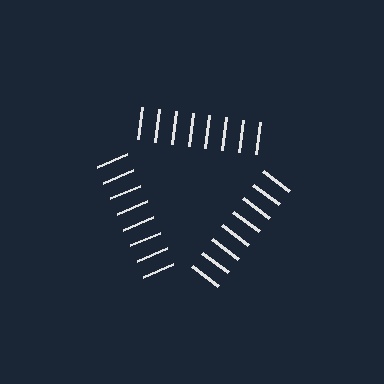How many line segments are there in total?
24 — 8 along each of the 3 edges.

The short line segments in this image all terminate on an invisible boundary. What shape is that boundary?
An illusory triangle — the line segments terminate on its edges but no continuous stroke is drawn.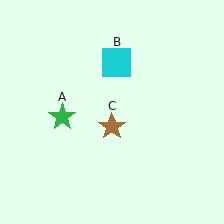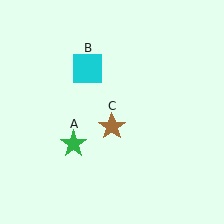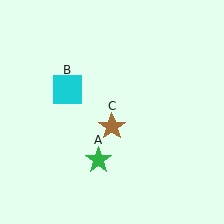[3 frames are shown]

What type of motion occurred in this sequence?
The green star (object A), cyan square (object B) rotated counterclockwise around the center of the scene.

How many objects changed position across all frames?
2 objects changed position: green star (object A), cyan square (object B).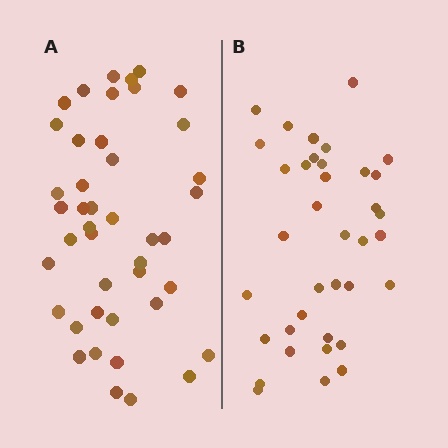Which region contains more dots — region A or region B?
Region A (the left region) has more dots.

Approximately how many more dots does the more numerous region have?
Region A has about 6 more dots than region B.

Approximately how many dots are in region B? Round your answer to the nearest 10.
About 40 dots. (The exact count is 37, which rounds to 40.)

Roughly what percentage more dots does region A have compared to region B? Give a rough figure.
About 15% more.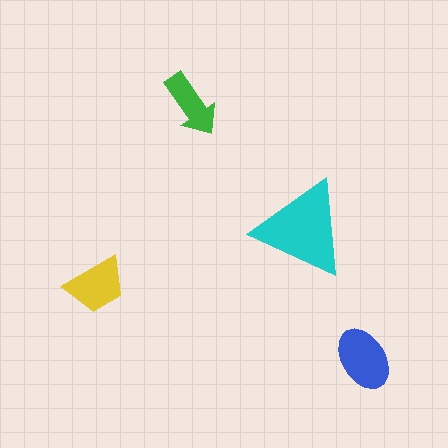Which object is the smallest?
The green arrow.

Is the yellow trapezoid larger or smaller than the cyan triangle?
Smaller.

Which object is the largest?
The cyan triangle.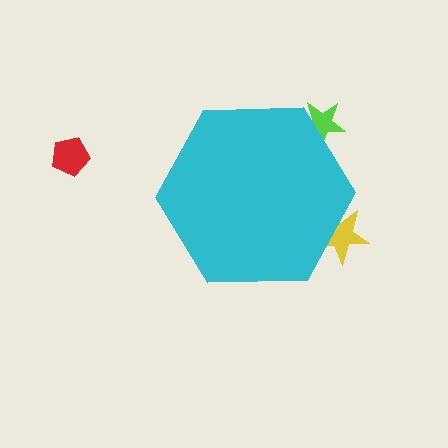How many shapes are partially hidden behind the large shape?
2 shapes are partially hidden.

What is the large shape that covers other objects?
A cyan hexagon.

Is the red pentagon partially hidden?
No, the red pentagon is fully visible.